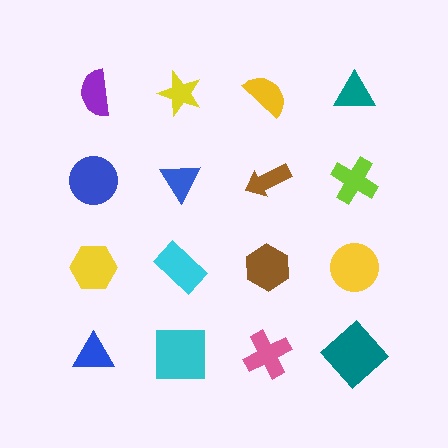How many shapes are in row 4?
4 shapes.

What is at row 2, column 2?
A blue triangle.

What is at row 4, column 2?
A cyan square.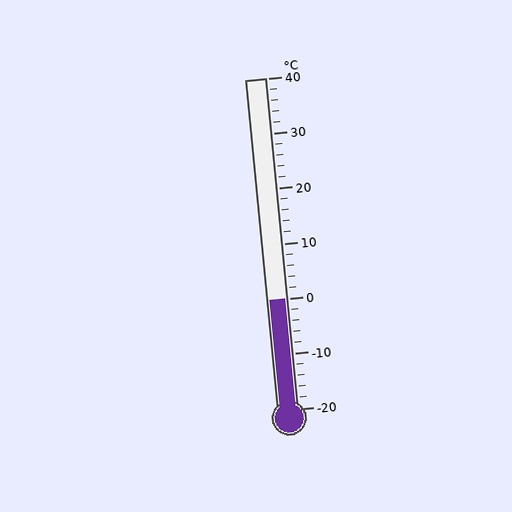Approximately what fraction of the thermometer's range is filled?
The thermometer is filled to approximately 35% of its range.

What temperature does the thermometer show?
The thermometer shows approximately 0°C.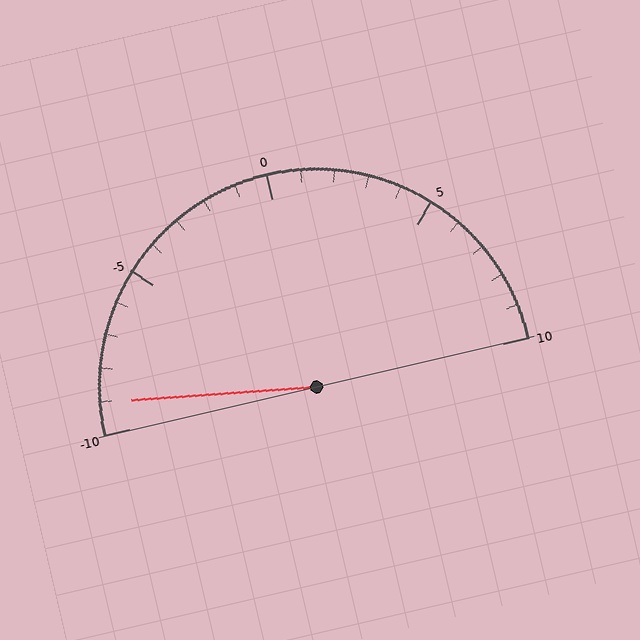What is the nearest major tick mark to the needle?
The nearest major tick mark is -10.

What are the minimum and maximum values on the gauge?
The gauge ranges from -10 to 10.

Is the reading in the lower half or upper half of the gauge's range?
The reading is in the lower half of the range (-10 to 10).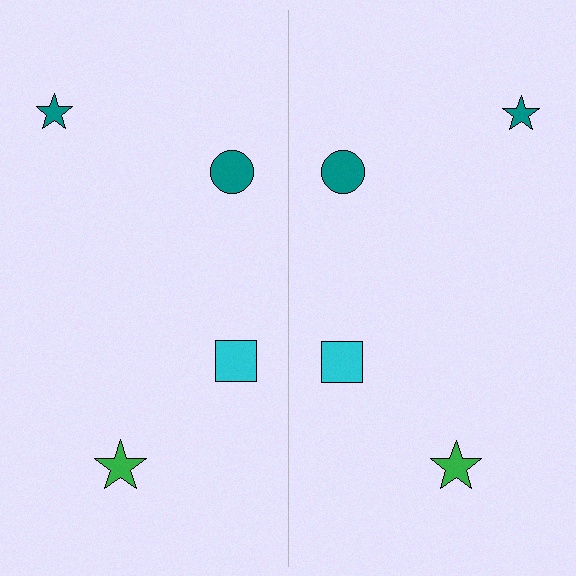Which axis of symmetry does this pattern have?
The pattern has a vertical axis of symmetry running through the center of the image.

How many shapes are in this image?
There are 8 shapes in this image.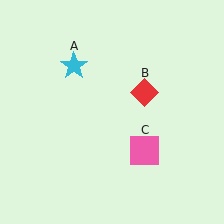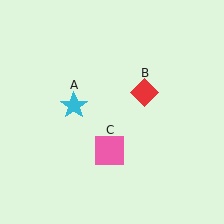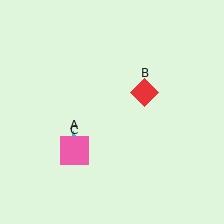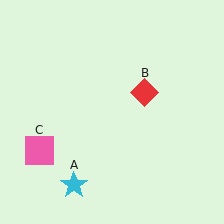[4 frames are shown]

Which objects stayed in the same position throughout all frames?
Red diamond (object B) remained stationary.